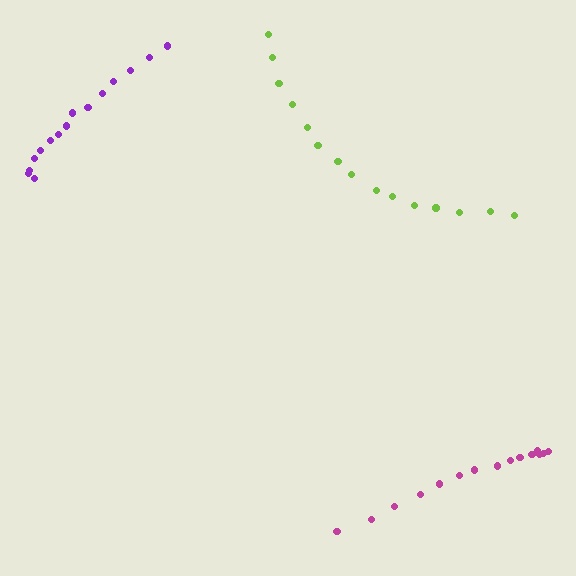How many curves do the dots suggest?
There are 3 distinct paths.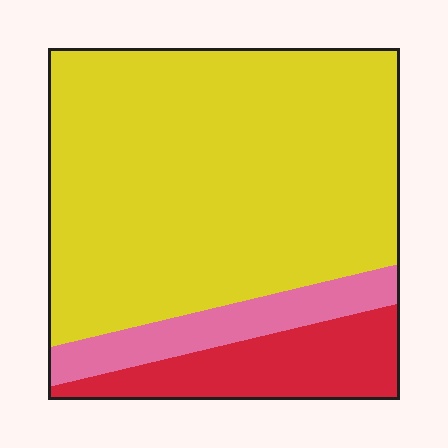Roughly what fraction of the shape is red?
Red covers roughly 15% of the shape.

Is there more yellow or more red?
Yellow.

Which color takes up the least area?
Pink, at roughly 10%.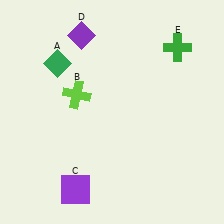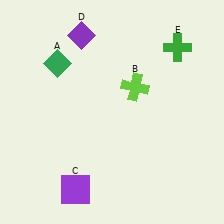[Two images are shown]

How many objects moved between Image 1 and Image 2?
1 object moved between the two images.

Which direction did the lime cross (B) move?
The lime cross (B) moved right.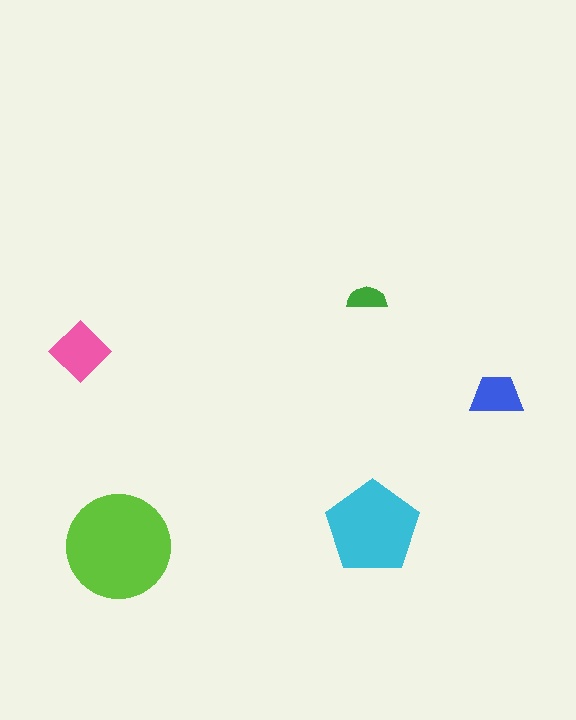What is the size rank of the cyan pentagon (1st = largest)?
2nd.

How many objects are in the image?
There are 5 objects in the image.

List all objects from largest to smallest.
The lime circle, the cyan pentagon, the pink diamond, the blue trapezoid, the green semicircle.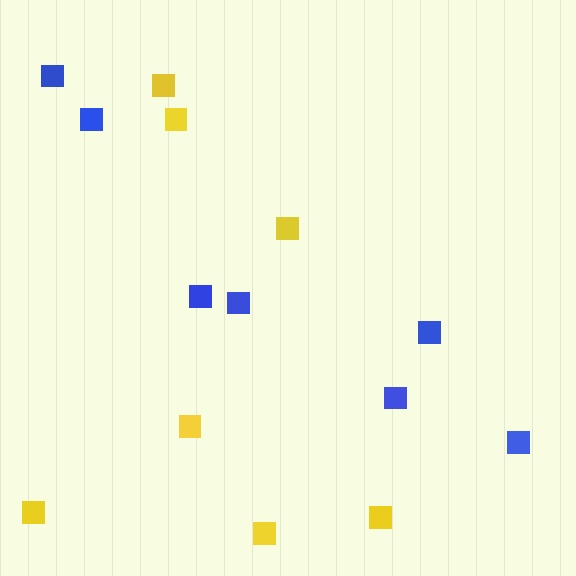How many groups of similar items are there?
There are 2 groups: one group of yellow squares (7) and one group of blue squares (7).